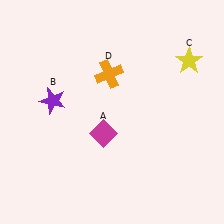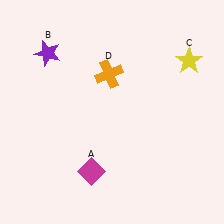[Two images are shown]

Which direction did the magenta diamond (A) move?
The magenta diamond (A) moved down.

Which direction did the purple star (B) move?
The purple star (B) moved up.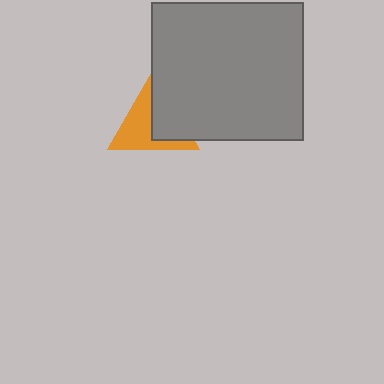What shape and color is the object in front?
The object in front is a gray rectangle.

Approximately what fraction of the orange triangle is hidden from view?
Roughly 44% of the orange triangle is hidden behind the gray rectangle.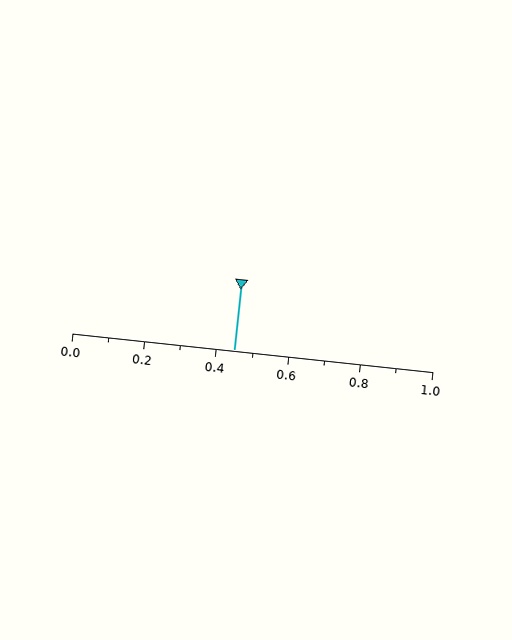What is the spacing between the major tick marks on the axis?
The major ticks are spaced 0.2 apart.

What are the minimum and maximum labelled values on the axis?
The axis runs from 0.0 to 1.0.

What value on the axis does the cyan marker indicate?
The marker indicates approximately 0.45.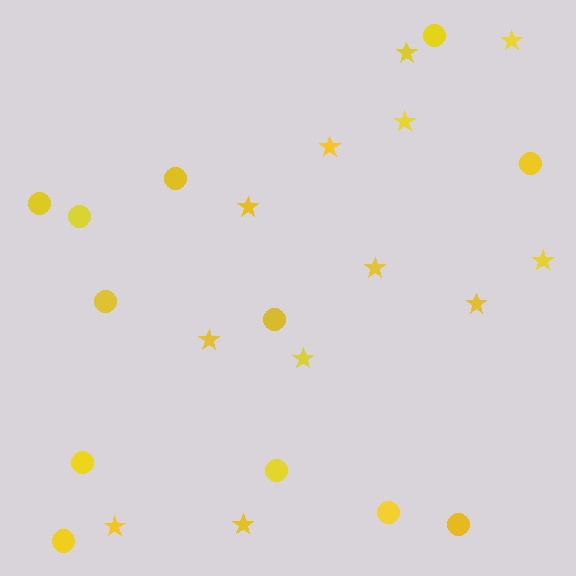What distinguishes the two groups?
There are 2 groups: one group of circles (12) and one group of stars (12).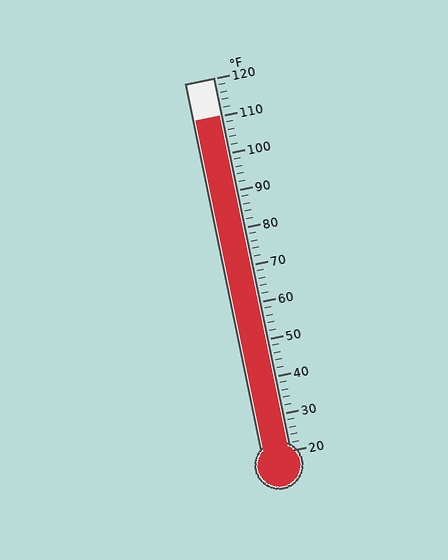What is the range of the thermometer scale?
The thermometer scale ranges from 20°F to 120°F.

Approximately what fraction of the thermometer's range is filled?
The thermometer is filled to approximately 90% of its range.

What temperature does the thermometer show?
The thermometer shows approximately 110°F.